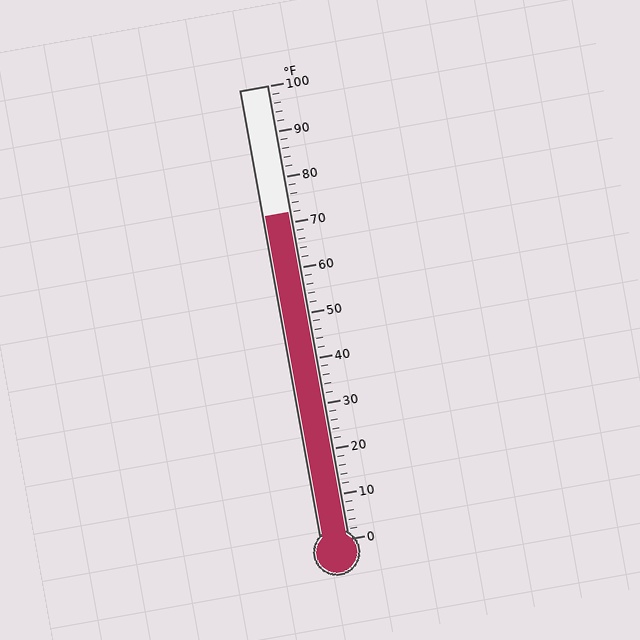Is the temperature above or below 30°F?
The temperature is above 30°F.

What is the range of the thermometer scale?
The thermometer scale ranges from 0°F to 100°F.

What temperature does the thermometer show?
The thermometer shows approximately 72°F.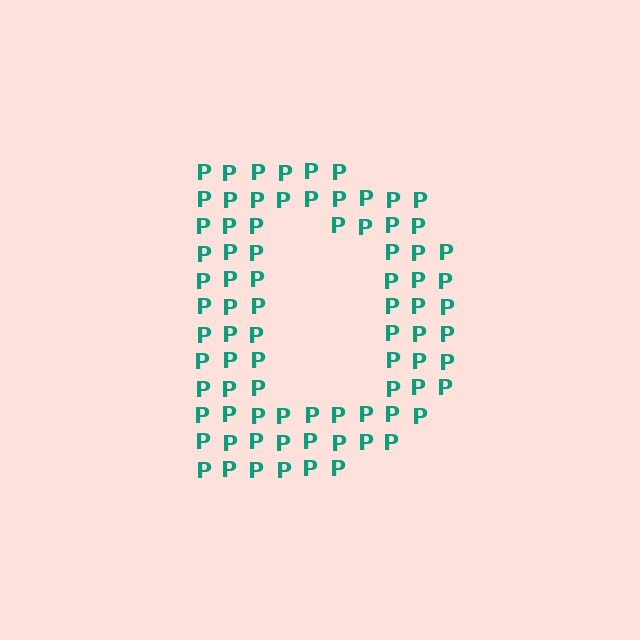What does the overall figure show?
The overall figure shows the letter D.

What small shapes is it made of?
It is made of small letter P's.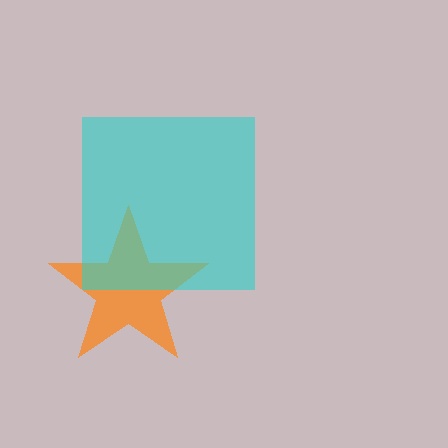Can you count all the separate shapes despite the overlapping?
Yes, there are 2 separate shapes.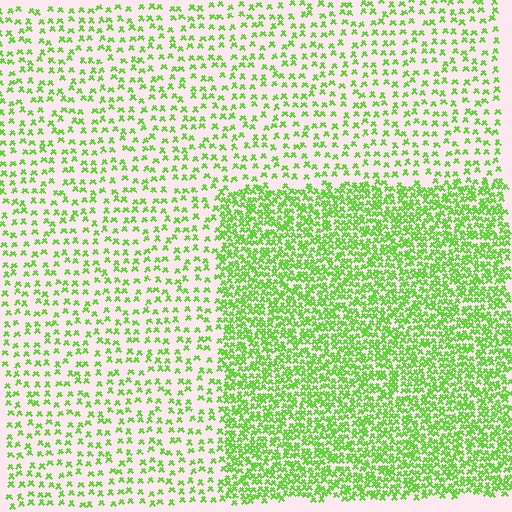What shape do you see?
I see a rectangle.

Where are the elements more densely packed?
The elements are more densely packed inside the rectangle boundary.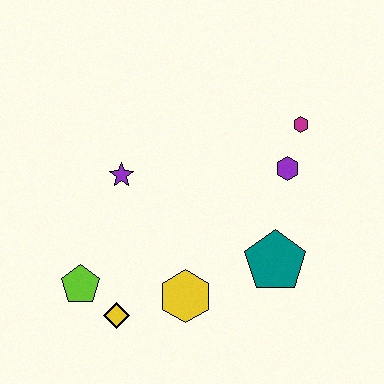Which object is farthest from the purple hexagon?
The lime pentagon is farthest from the purple hexagon.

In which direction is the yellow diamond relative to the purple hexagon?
The yellow diamond is to the left of the purple hexagon.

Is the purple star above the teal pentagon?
Yes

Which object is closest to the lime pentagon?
The yellow diamond is closest to the lime pentagon.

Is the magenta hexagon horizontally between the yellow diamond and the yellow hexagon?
No